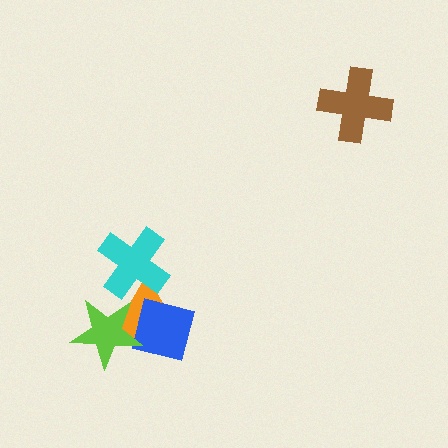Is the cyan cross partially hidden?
No, no other shape covers it.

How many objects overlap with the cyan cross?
1 object overlaps with the cyan cross.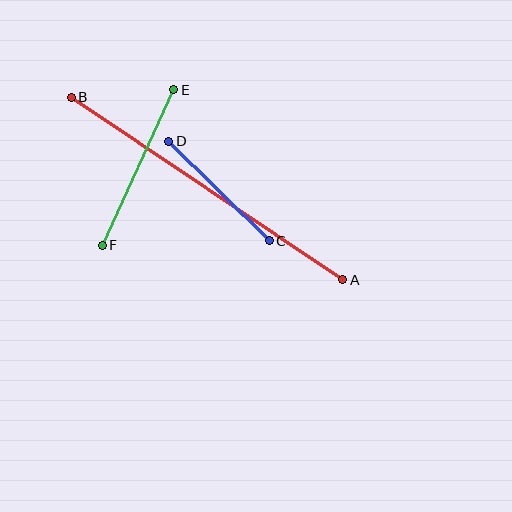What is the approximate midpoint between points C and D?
The midpoint is at approximately (219, 191) pixels.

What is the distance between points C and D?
The distance is approximately 142 pixels.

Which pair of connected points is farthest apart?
Points A and B are farthest apart.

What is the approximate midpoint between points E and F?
The midpoint is at approximately (138, 168) pixels.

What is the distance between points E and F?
The distance is approximately 171 pixels.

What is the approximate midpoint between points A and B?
The midpoint is at approximately (207, 188) pixels.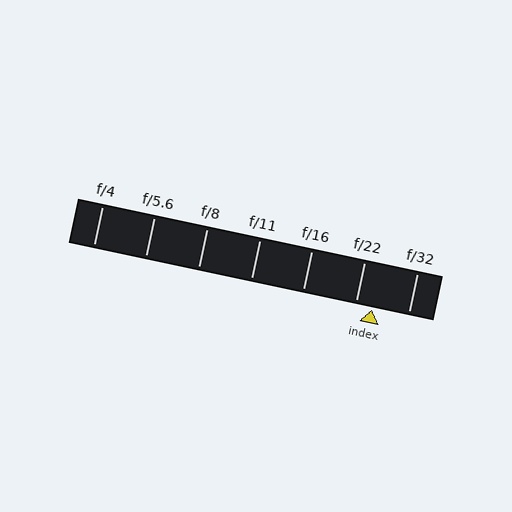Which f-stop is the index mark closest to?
The index mark is closest to f/22.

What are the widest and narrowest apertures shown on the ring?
The widest aperture shown is f/4 and the narrowest is f/32.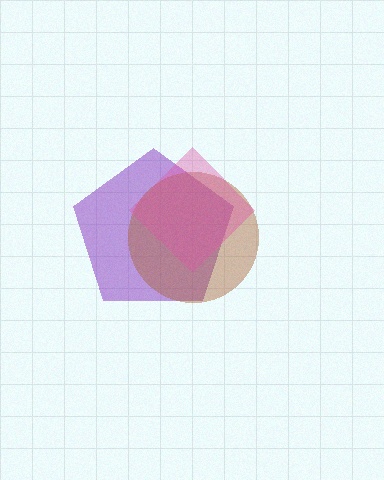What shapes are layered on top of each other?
The layered shapes are: a purple pentagon, a brown circle, a pink diamond.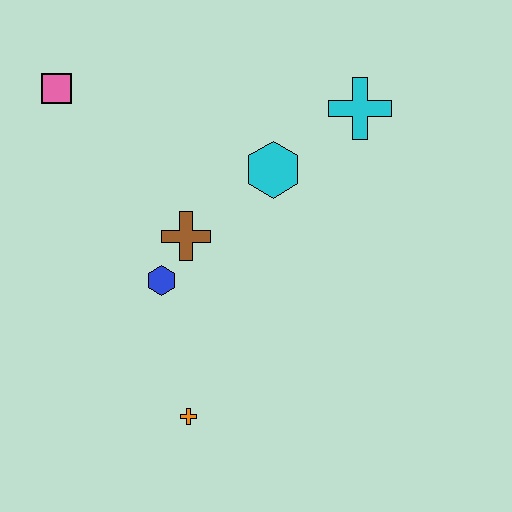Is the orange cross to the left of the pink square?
No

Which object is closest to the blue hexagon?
The brown cross is closest to the blue hexagon.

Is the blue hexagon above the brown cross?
No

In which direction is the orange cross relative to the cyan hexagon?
The orange cross is below the cyan hexagon.